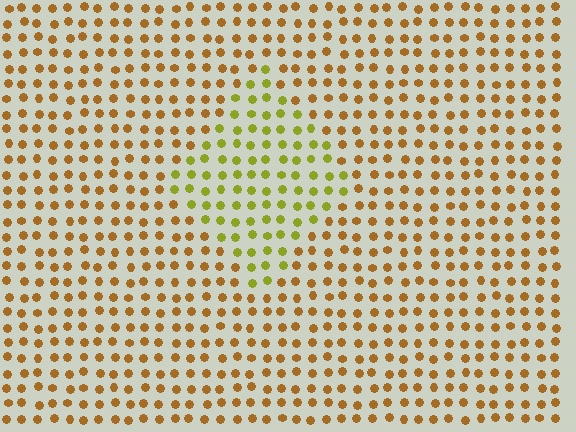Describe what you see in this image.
The image is filled with small brown elements in a uniform arrangement. A diamond-shaped region is visible where the elements are tinted to a slightly different hue, forming a subtle color boundary.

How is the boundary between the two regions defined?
The boundary is defined purely by a slight shift in hue (about 38 degrees). Spacing, size, and orientation are identical on both sides.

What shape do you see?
I see a diamond.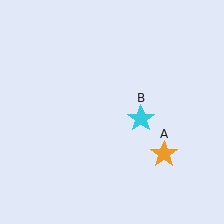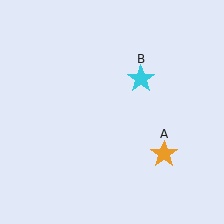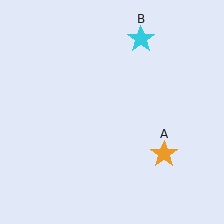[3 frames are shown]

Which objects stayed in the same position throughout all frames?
Orange star (object A) remained stationary.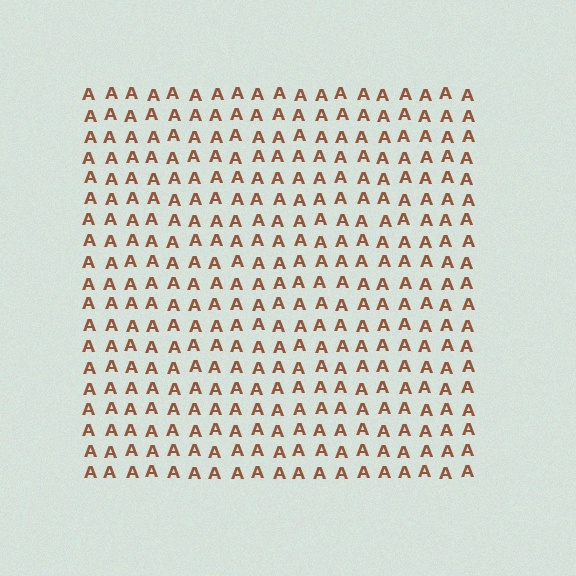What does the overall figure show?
The overall figure shows a square.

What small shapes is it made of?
It is made of small letter A's.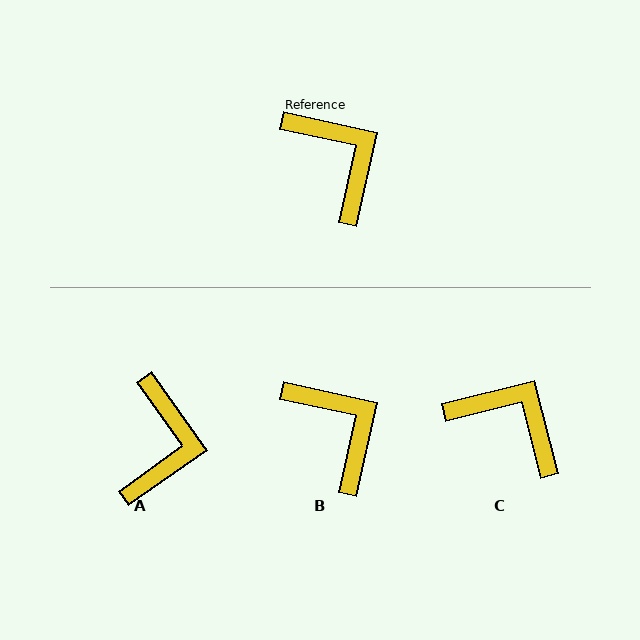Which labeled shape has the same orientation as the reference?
B.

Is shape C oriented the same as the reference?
No, it is off by about 26 degrees.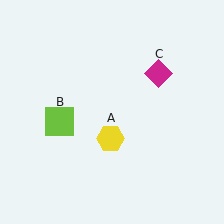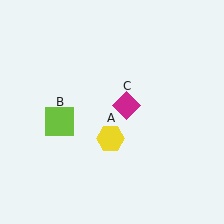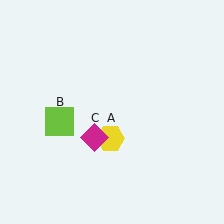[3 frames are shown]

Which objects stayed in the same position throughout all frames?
Yellow hexagon (object A) and lime square (object B) remained stationary.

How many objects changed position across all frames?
1 object changed position: magenta diamond (object C).